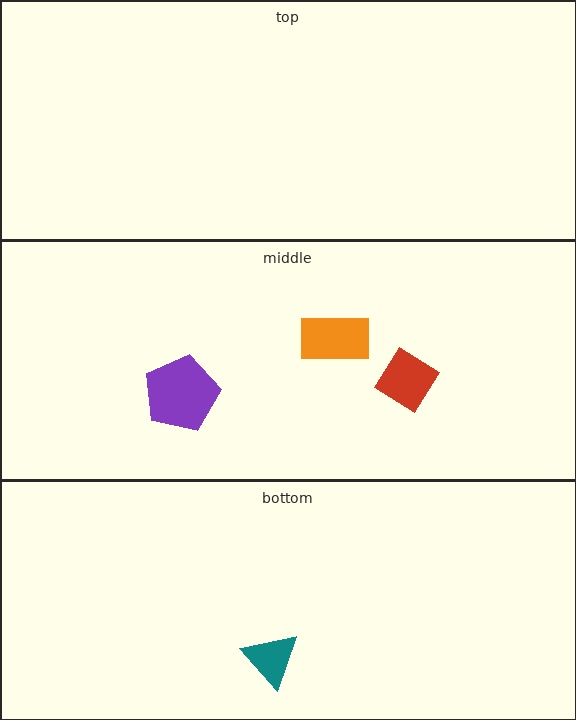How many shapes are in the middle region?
3.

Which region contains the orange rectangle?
The middle region.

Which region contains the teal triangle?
The bottom region.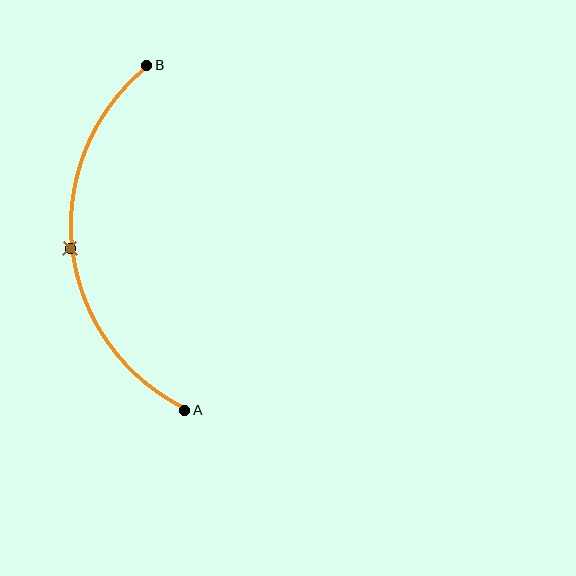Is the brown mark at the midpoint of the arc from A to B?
Yes. The brown mark lies on the arc at equal arc-length from both A and B — it is the arc midpoint.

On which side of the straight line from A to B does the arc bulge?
The arc bulges to the left of the straight line connecting A and B.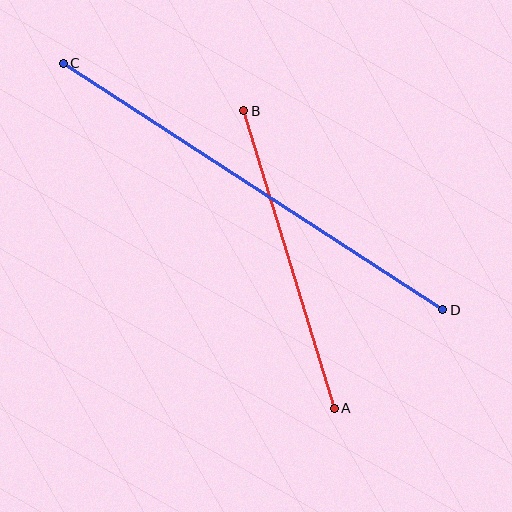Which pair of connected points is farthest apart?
Points C and D are farthest apart.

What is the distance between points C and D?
The distance is approximately 452 pixels.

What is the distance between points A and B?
The distance is approximately 311 pixels.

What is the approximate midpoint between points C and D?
The midpoint is at approximately (253, 186) pixels.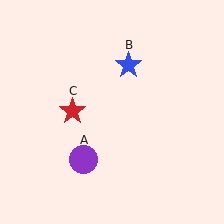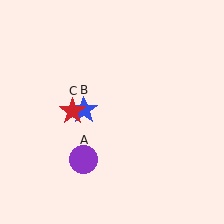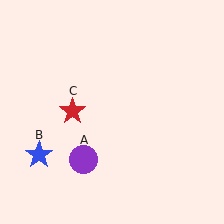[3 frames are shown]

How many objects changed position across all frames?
1 object changed position: blue star (object B).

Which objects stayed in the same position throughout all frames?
Purple circle (object A) and red star (object C) remained stationary.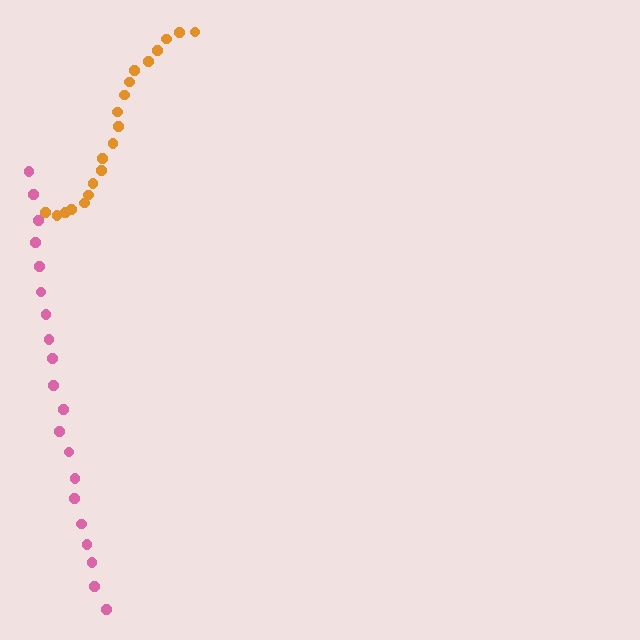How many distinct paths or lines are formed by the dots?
There are 2 distinct paths.